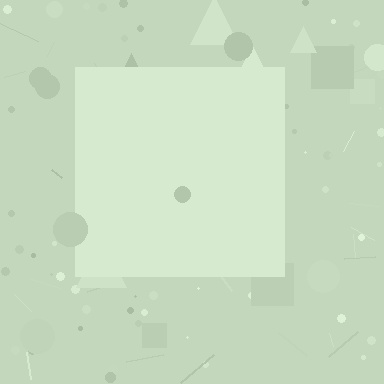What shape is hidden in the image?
A square is hidden in the image.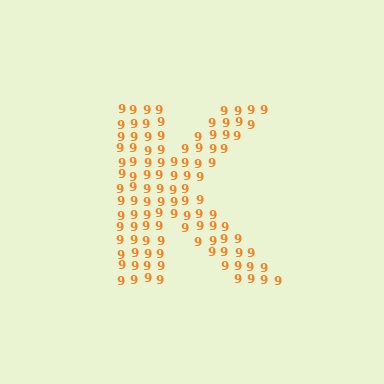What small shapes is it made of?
It is made of small digit 9's.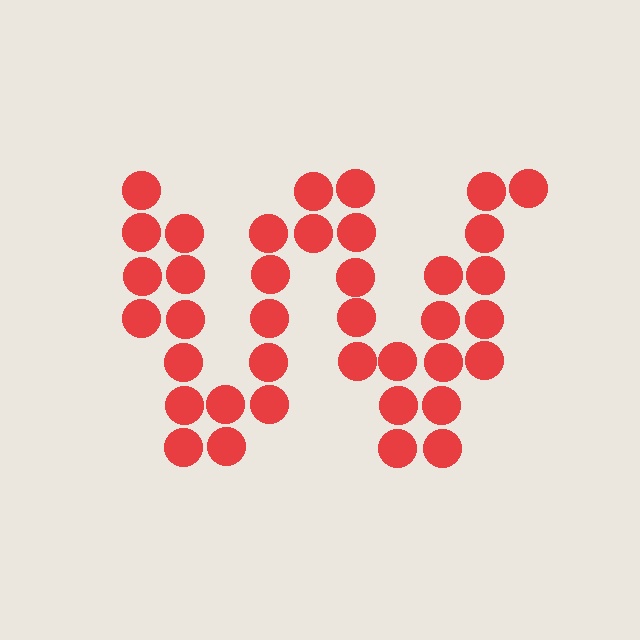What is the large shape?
The large shape is the letter W.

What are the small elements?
The small elements are circles.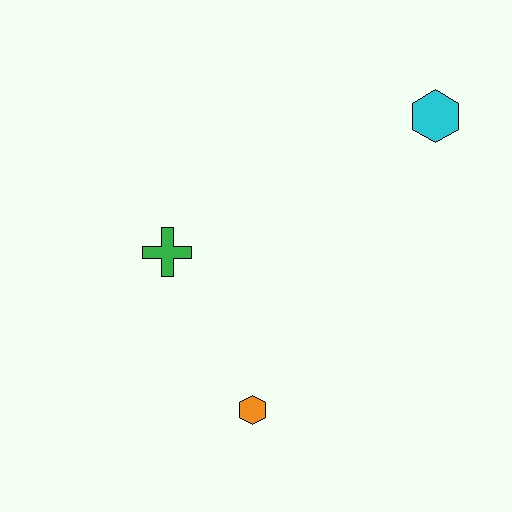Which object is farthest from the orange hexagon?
The cyan hexagon is farthest from the orange hexagon.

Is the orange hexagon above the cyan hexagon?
No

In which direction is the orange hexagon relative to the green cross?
The orange hexagon is below the green cross.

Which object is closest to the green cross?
The orange hexagon is closest to the green cross.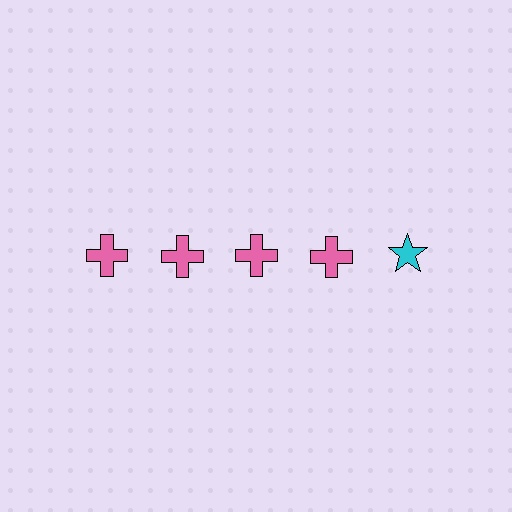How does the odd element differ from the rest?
It differs in both color (cyan instead of pink) and shape (star instead of cross).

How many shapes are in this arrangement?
There are 5 shapes arranged in a grid pattern.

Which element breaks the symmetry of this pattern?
The cyan star in the top row, rightmost column breaks the symmetry. All other shapes are pink crosses.